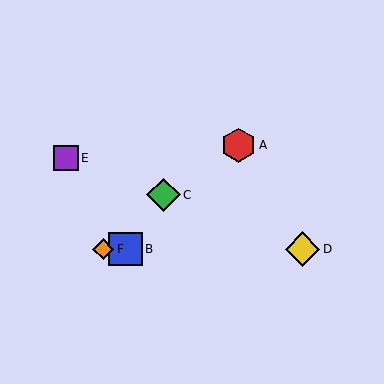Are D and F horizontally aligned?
Yes, both are at y≈249.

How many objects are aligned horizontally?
3 objects (B, D, F) are aligned horizontally.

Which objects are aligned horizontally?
Objects B, D, F are aligned horizontally.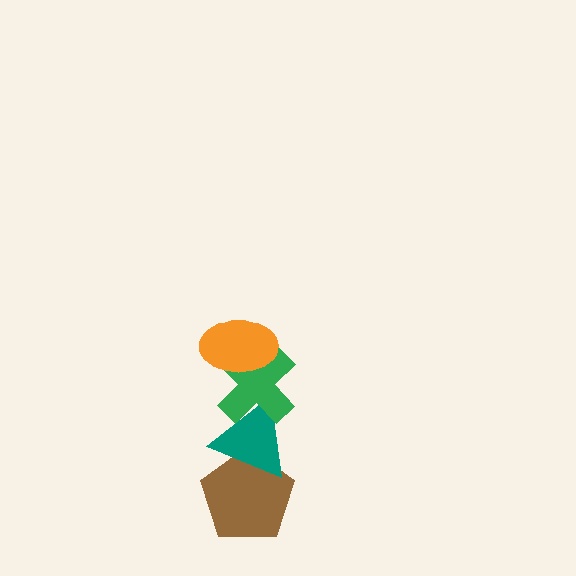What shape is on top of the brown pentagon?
The teal triangle is on top of the brown pentagon.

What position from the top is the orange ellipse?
The orange ellipse is 1st from the top.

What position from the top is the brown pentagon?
The brown pentagon is 4th from the top.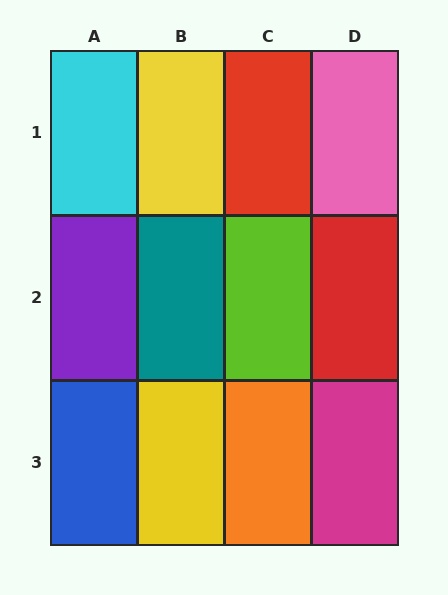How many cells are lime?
1 cell is lime.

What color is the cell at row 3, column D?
Magenta.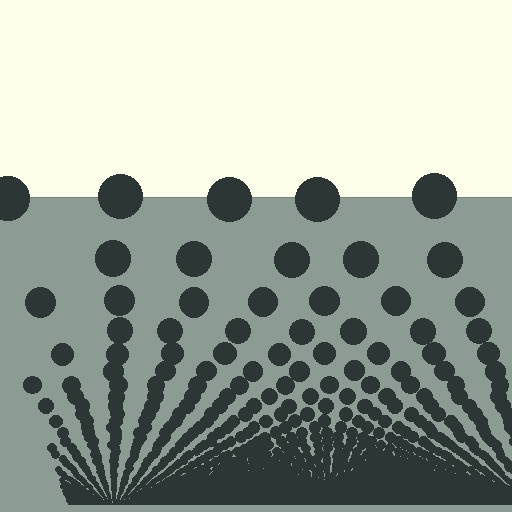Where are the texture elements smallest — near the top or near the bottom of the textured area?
Near the bottom.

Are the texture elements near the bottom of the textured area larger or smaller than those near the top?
Smaller. The gradient is inverted — elements near the bottom are smaller and denser.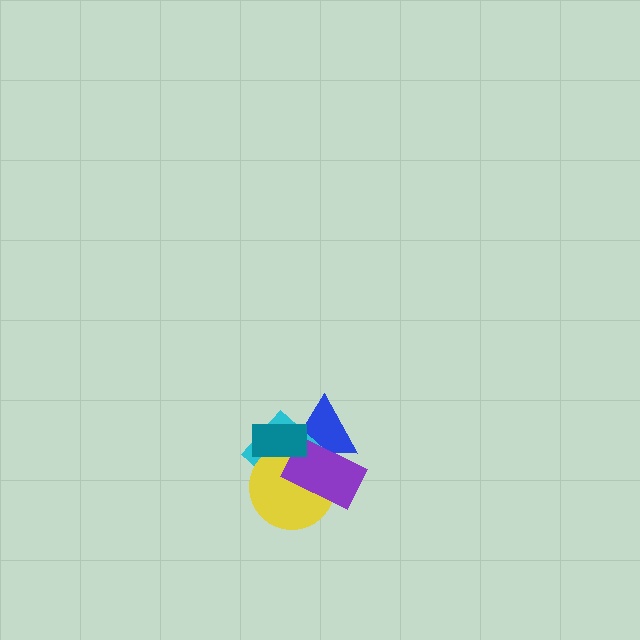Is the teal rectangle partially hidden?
No, no other shape covers it.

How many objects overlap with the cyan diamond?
4 objects overlap with the cyan diamond.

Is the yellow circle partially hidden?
Yes, it is partially covered by another shape.